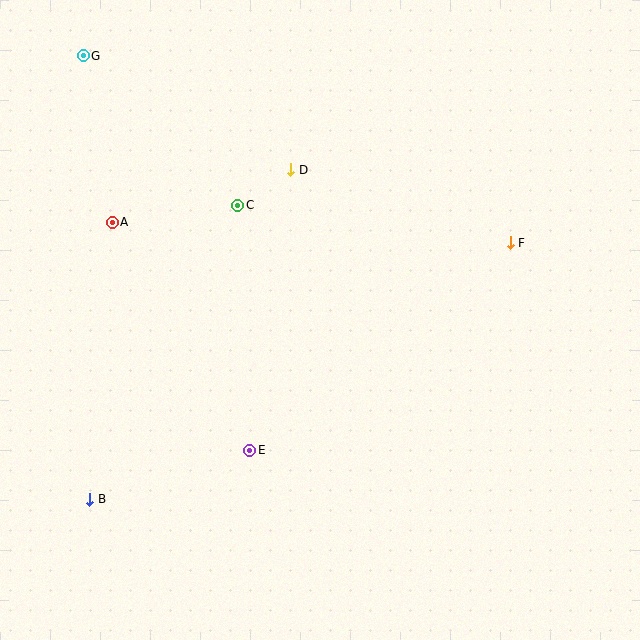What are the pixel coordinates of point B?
Point B is at (90, 499).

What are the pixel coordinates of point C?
Point C is at (238, 206).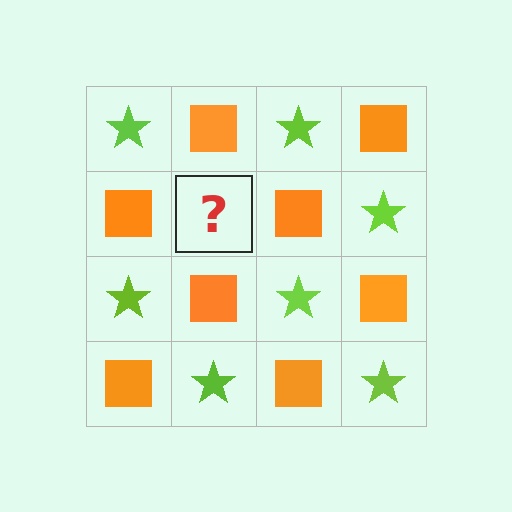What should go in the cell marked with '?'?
The missing cell should contain a lime star.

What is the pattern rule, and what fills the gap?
The rule is that it alternates lime star and orange square in a checkerboard pattern. The gap should be filled with a lime star.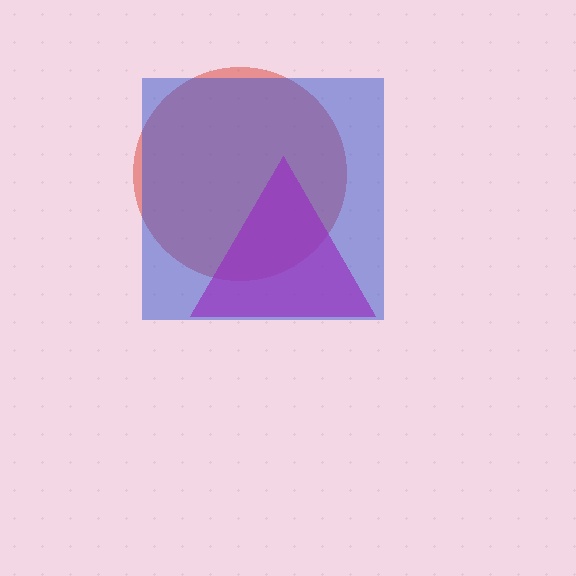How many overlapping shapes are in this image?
There are 3 overlapping shapes in the image.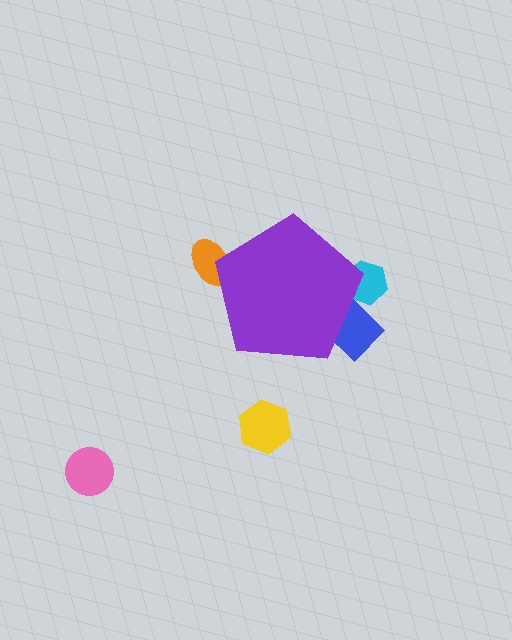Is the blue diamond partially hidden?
Yes, the blue diamond is partially hidden behind the purple pentagon.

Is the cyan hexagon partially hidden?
Yes, the cyan hexagon is partially hidden behind the purple pentagon.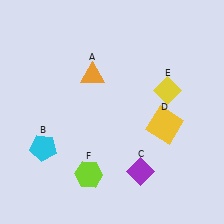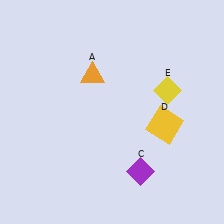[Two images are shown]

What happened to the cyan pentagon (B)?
The cyan pentagon (B) was removed in Image 2. It was in the bottom-left area of Image 1.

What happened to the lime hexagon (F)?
The lime hexagon (F) was removed in Image 2. It was in the bottom-left area of Image 1.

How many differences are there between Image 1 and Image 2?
There are 2 differences between the two images.